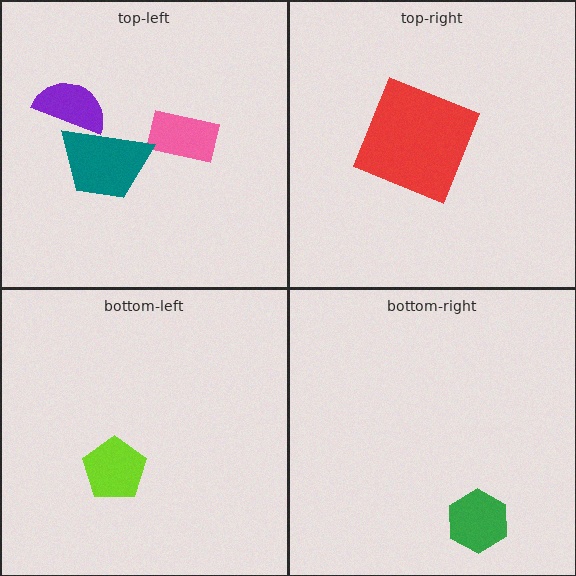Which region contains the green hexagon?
The bottom-right region.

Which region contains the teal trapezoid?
The top-left region.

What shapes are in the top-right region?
The red square.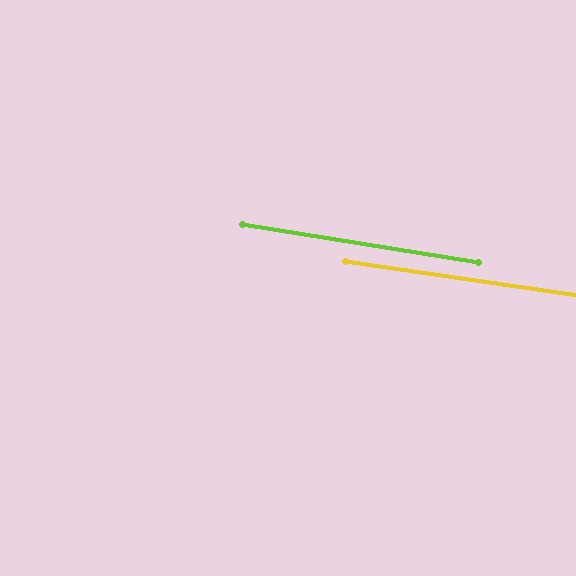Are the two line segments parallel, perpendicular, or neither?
Parallel — their directions differ by only 0.9°.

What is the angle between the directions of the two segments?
Approximately 1 degree.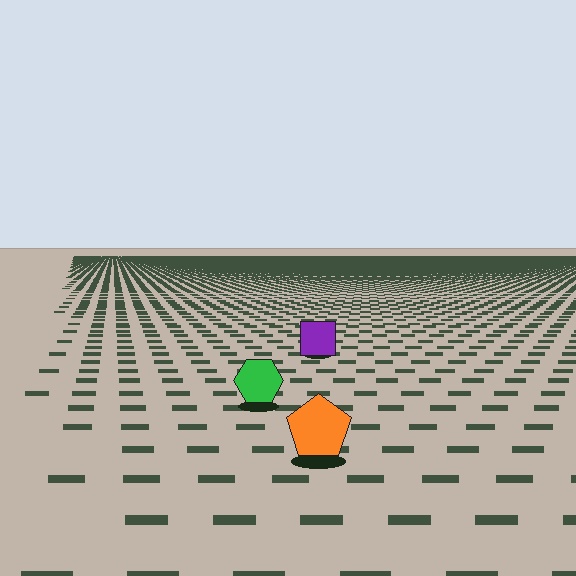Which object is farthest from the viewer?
The purple square is farthest from the viewer. It appears smaller and the ground texture around it is denser.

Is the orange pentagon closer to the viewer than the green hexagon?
Yes. The orange pentagon is closer — you can tell from the texture gradient: the ground texture is coarser near it.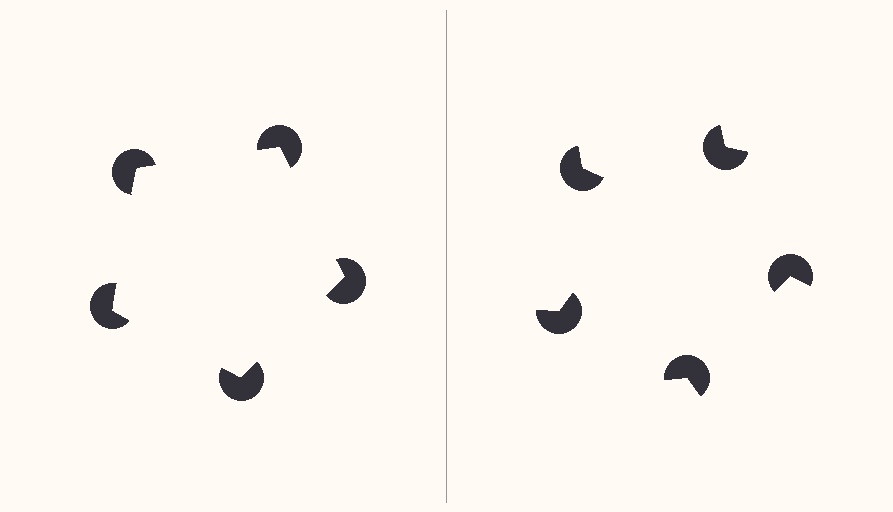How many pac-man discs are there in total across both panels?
10 — 5 on each side.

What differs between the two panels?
The pac-man discs are positioned identically on both sides; only the wedge orientations differ. On the left they align to a pentagon; on the right they are misaligned.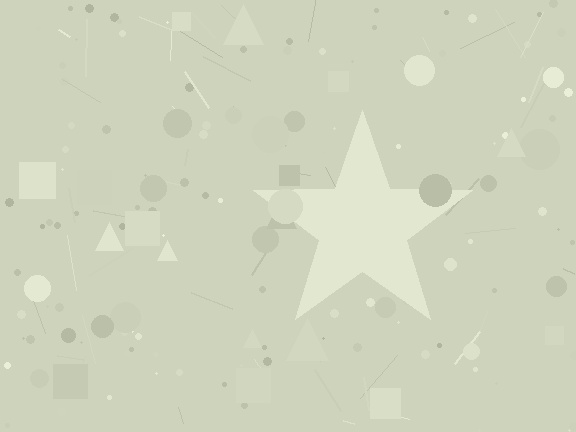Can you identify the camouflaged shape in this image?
The camouflaged shape is a star.